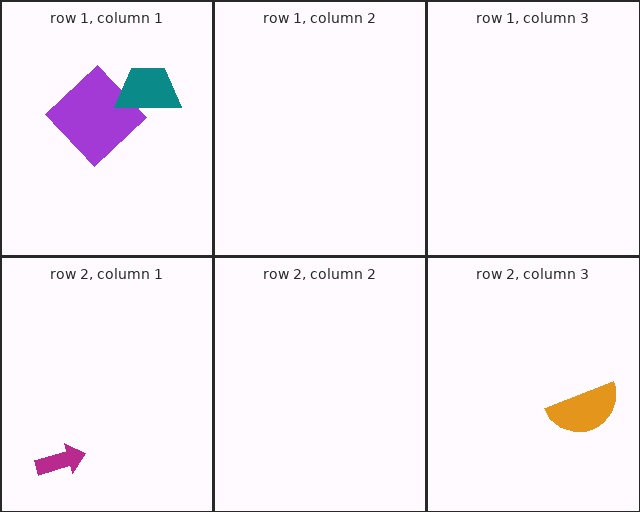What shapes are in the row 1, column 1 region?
The purple diamond, the teal trapezoid.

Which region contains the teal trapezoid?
The row 1, column 1 region.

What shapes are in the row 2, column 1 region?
The magenta arrow.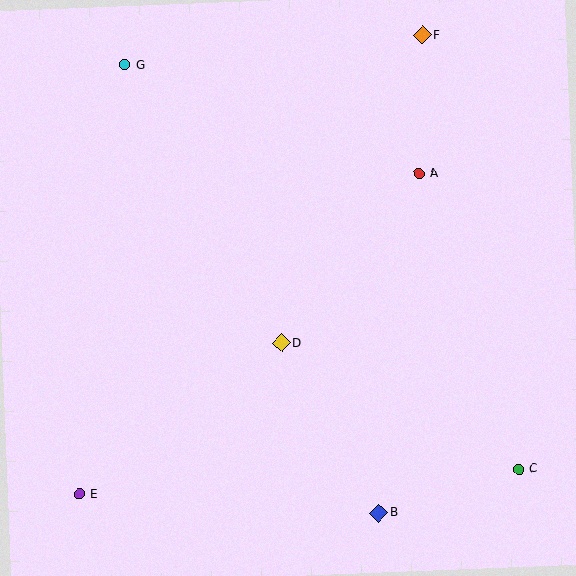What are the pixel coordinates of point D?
Point D is at (281, 343).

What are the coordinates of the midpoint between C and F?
The midpoint between C and F is at (470, 252).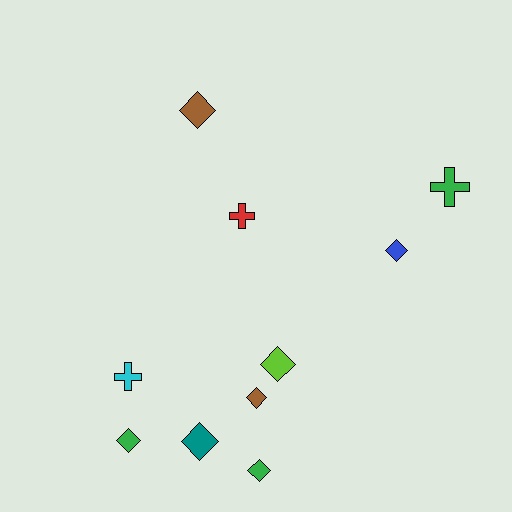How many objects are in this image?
There are 10 objects.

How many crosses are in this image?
There are 3 crosses.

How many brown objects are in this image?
There are 2 brown objects.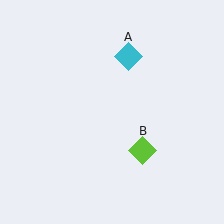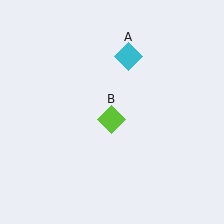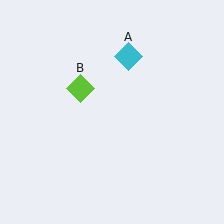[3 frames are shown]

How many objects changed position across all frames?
1 object changed position: lime diamond (object B).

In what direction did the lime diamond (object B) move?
The lime diamond (object B) moved up and to the left.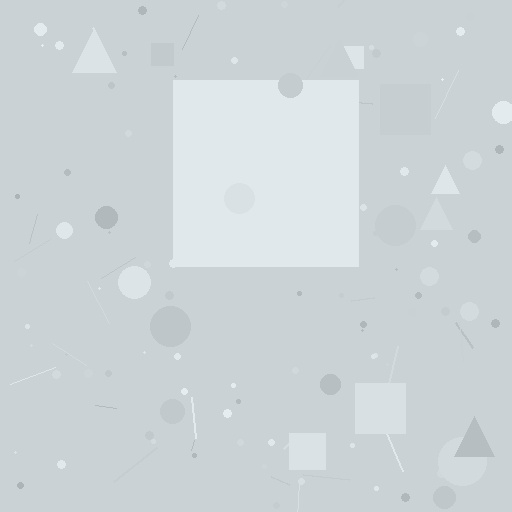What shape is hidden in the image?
A square is hidden in the image.